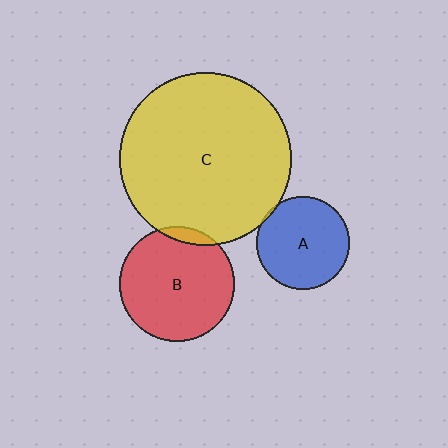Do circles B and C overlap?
Yes.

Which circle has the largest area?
Circle C (yellow).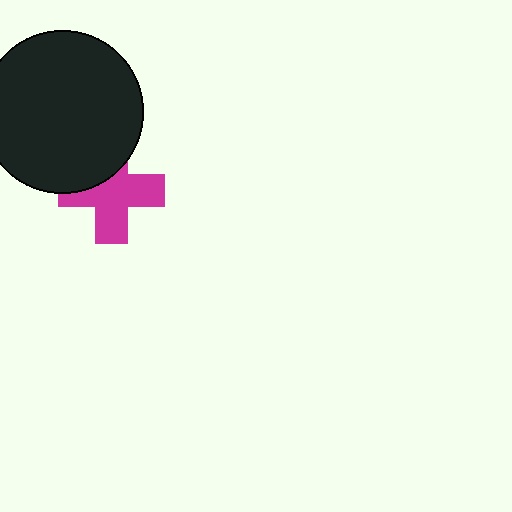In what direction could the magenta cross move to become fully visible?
The magenta cross could move down. That would shift it out from behind the black circle entirely.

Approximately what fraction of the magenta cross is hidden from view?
Roughly 32% of the magenta cross is hidden behind the black circle.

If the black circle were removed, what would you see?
You would see the complete magenta cross.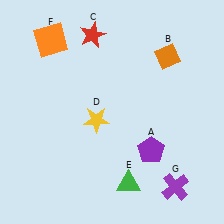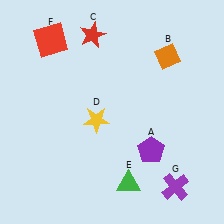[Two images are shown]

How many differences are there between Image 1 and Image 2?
There is 1 difference between the two images.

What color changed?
The square (F) changed from orange in Image 1 to red in Image 2.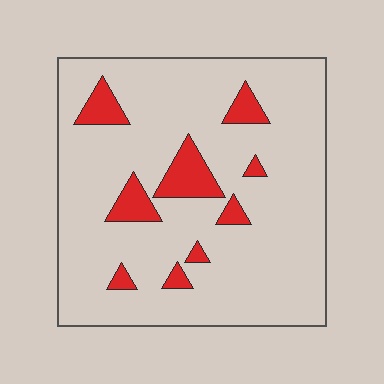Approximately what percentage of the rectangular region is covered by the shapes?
Approximately 10%.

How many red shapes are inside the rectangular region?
9.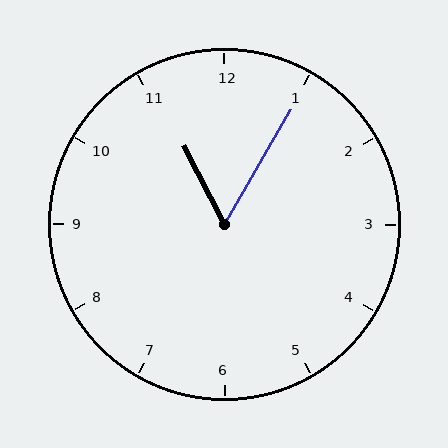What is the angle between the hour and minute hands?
Approximately 58 degrees.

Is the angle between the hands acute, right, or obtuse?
It is acute.